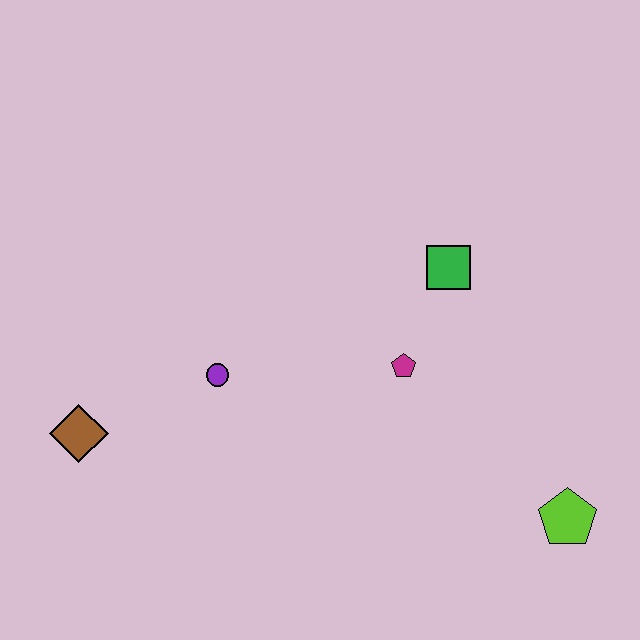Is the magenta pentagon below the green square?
Yes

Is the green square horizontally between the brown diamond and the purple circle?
No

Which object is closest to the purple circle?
The brown diamond is closest to the purple circle.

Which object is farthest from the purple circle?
The lime pentagon is farthest from the purple circle.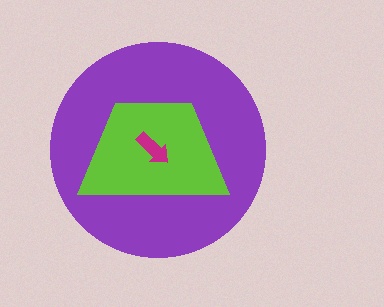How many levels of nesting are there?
3.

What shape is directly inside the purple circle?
The lime trapezoid.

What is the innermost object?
The magenta arrow.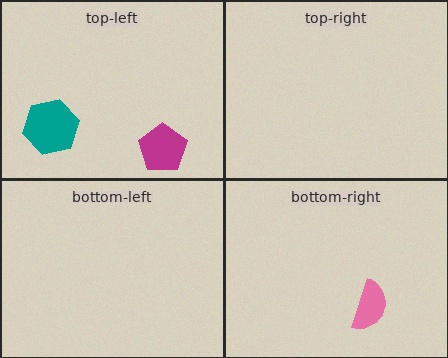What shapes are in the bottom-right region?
The pink semicircle.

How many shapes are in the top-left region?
2.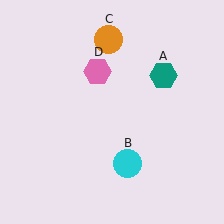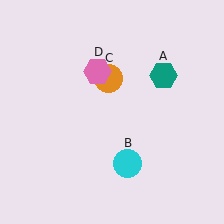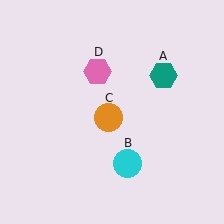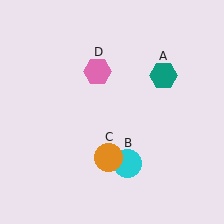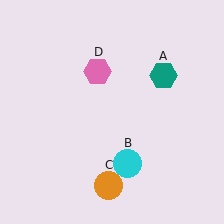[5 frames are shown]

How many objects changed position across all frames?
1 object changed position: orange circle (object C).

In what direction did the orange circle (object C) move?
The orange circle (object C) moved down.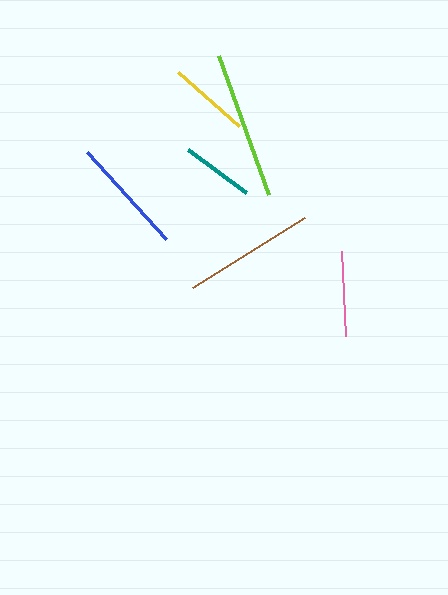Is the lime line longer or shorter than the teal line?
The lime line is longer than the teal line.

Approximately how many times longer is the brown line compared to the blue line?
The brown line is approximately 1.1 times the length of the blue line.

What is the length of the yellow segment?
The yellow segment is approximately 82 pixels long.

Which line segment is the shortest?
The teal line is the shortest at approximately 72 pixels.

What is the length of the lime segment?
The lime segment is approximately 148 pixels long.